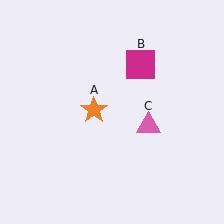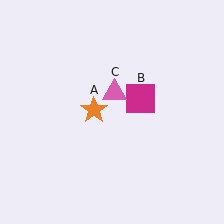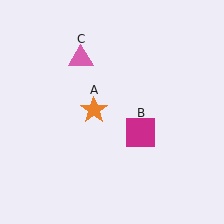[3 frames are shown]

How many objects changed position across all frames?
2 objects changed position: magenta square (object B), pink triangle (object C).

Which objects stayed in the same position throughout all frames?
Orange star (object A) remained stationary.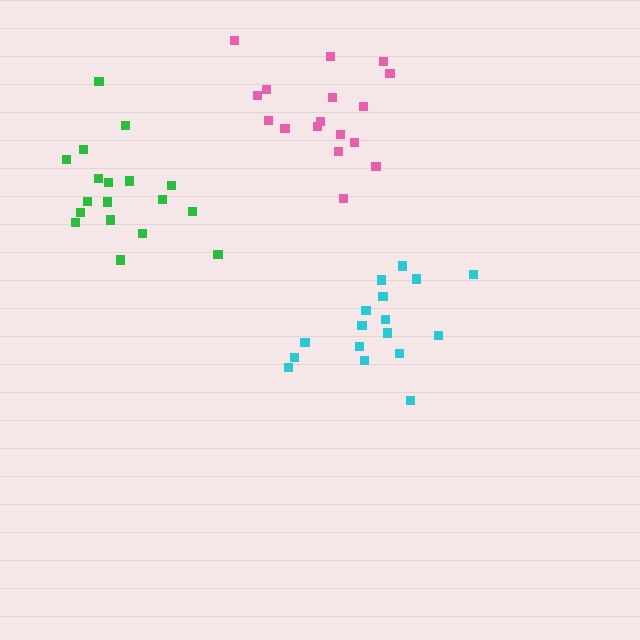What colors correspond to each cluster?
The clusters are colored: cyan, green, pink.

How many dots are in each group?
Group 1: 17 dots, Group 2: 18 dots, Group 3: 17 dots (52 total).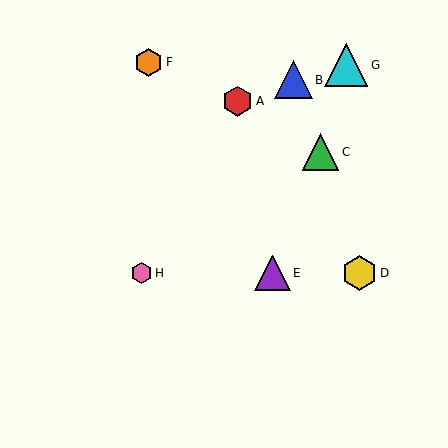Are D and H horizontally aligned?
Yes, both are at y≈273.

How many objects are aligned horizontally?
3 objects (D, E, H) are aligned horizontally.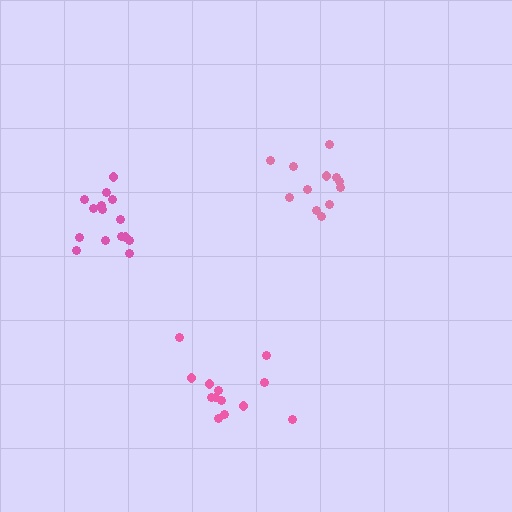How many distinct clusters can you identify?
There are 3 distinct clusters.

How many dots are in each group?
Group 1: 13 dots, Group 2: 12 dots, Group 3: 15 dots (40 total).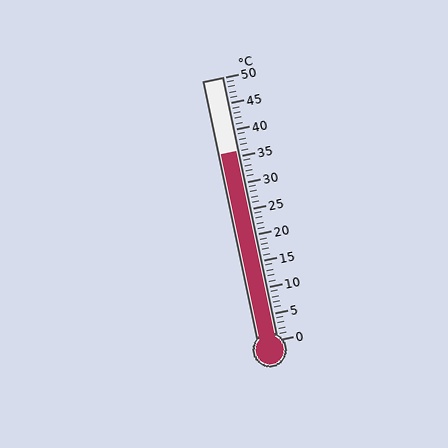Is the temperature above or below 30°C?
The temperature is above 30°C.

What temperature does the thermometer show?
The thermometer shows approximately 36°C.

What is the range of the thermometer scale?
The thermometer scale ranges from 0°C to 50°C.